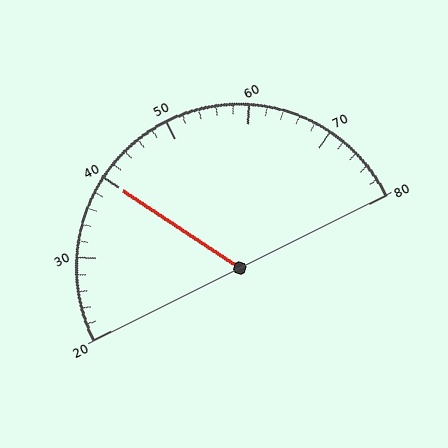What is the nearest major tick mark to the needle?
The nearest major tick mark is 40.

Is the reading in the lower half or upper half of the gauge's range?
The reading is in the lower half of the range (20 to 80).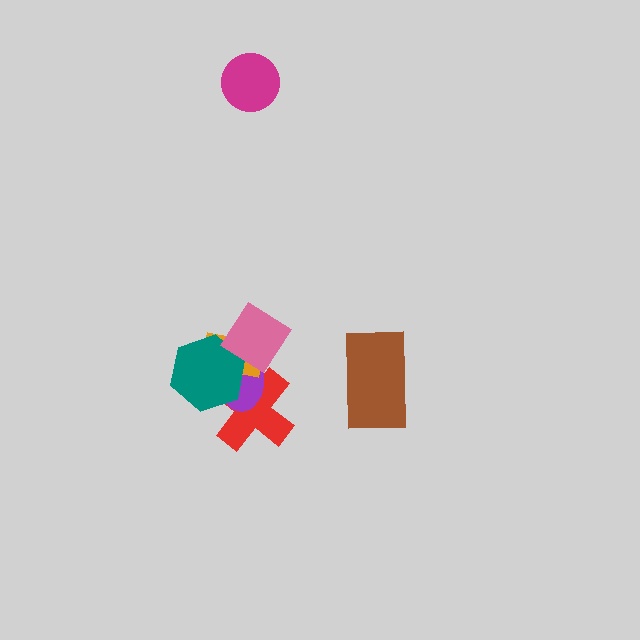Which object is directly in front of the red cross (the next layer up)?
The purple ellipse is directly in front of the red cross.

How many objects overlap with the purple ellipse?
4 objects overlap with the purple ellipse.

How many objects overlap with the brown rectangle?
0 objects overlap with the brown rectangle.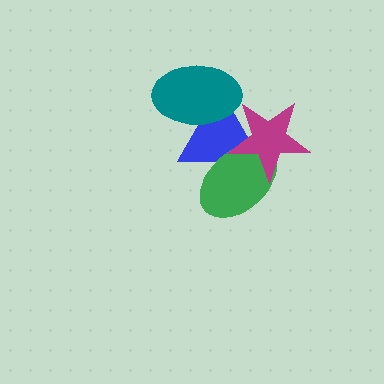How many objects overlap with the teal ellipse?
1 object overlaps with the teal ellipse.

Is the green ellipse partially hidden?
Yes, it is partially covered by another shape.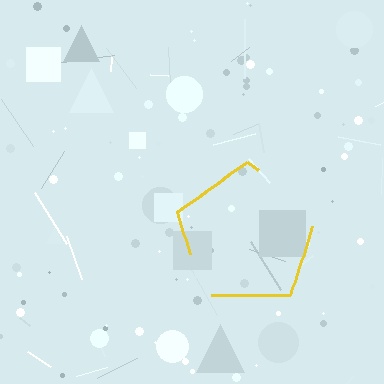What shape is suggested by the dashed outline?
The dashed outline suggests a pentagon.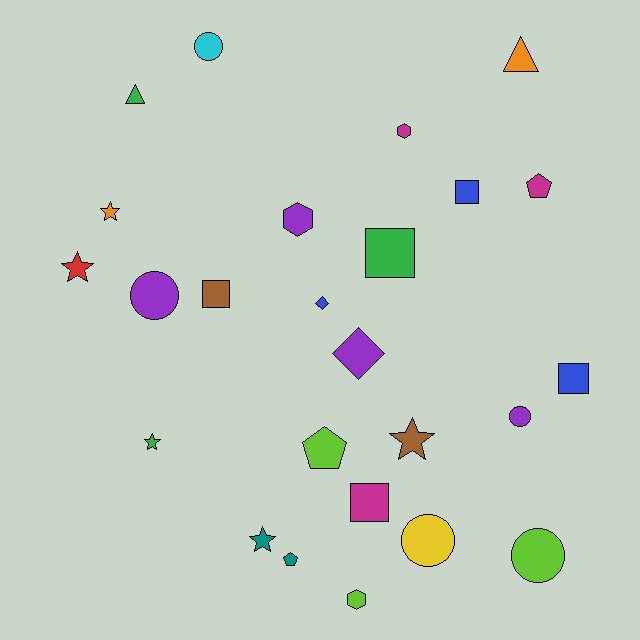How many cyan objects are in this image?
There is 1 cyan object.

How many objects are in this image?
There are 25 objects.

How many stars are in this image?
There are 5 stars.